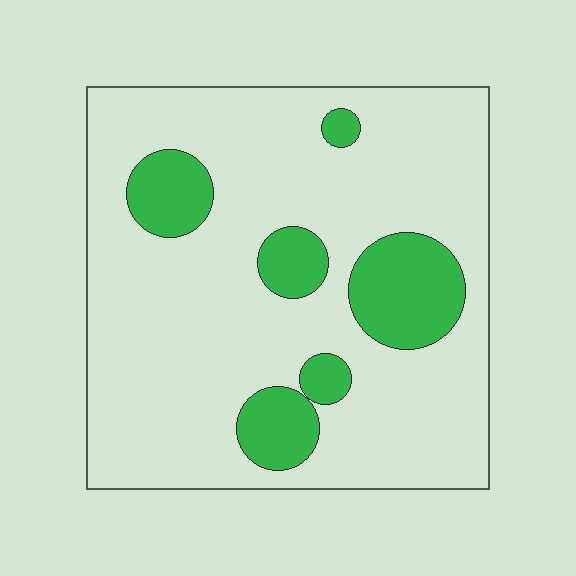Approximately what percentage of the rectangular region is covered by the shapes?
Approximately 20%.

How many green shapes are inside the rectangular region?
6.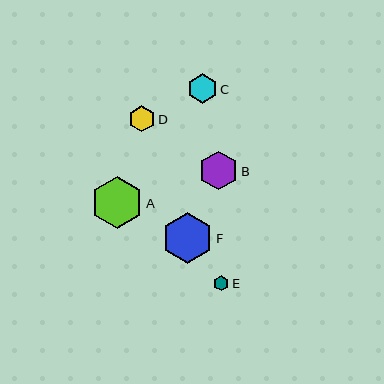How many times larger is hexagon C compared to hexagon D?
Hexagon C is approximately 1.1 times the size of hexagon D.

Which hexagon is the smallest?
Hexagon E is the smallest with a size of approximately 15 pixels.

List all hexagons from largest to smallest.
From largest to smallest: A, F, B, C, D, E.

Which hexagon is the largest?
Hexagon A is the largest with a size of approximately 52 pixels.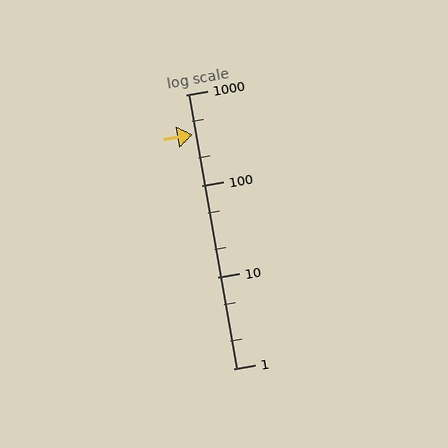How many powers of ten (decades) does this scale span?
The scale spans 3 decades, from 1 to 1000.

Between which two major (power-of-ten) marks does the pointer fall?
The pointer is between 100 and 1000.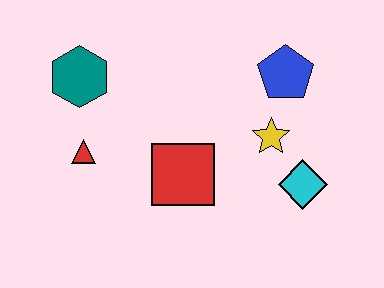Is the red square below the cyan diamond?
No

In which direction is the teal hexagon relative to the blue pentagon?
The teal hexagon is to the left of the blue pentagon.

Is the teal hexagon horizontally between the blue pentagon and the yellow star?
No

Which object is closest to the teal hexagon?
The red triangle is closest to the teal hexagon.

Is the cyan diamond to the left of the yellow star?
No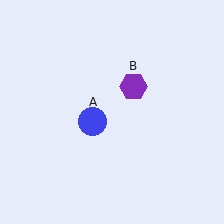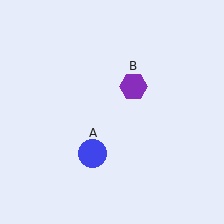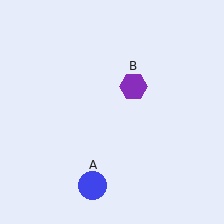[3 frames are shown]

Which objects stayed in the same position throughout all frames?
Purple hexagon (object B) remained stationary.